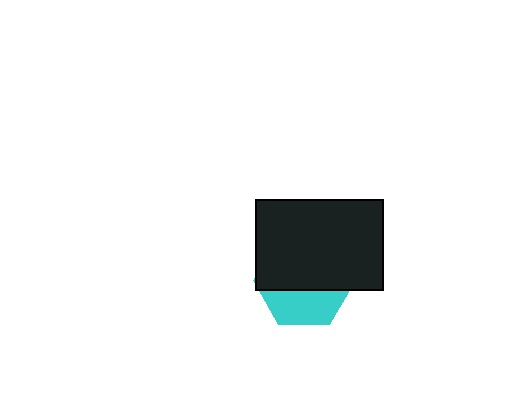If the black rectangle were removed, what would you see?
You would see the complete cyan hexagon.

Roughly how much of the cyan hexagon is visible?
A small part of it is visible (roughly 35%).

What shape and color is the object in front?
The object in front is a black rectangle.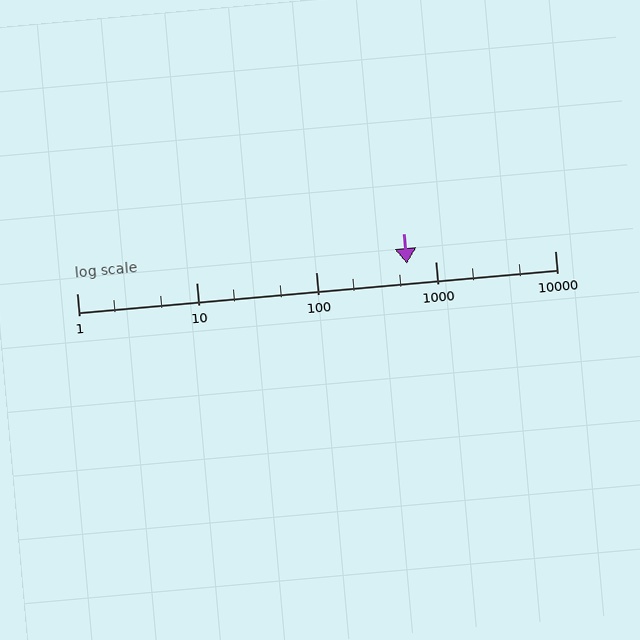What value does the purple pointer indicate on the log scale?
The pointer indicates approximately 580.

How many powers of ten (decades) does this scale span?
The scale spans 4 decades, from 1 to 10000.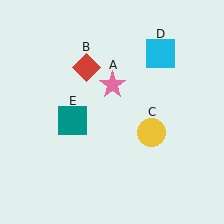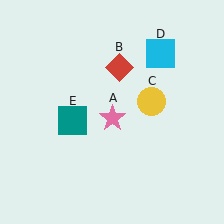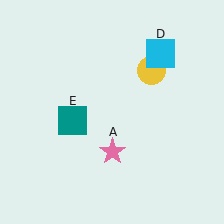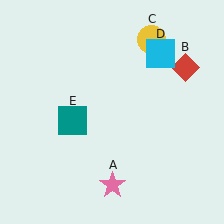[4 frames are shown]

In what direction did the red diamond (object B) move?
The red diamond (object B) moved right.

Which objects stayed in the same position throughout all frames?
Cyan square (object D) and teal square (object E) remained stationary.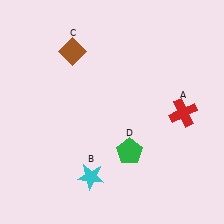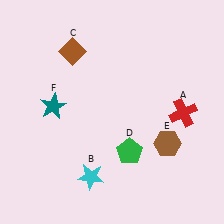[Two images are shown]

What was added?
A brown hexagon (E), a teal star (F) were added in Image 2.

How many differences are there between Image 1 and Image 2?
There are 2 differences between the two images.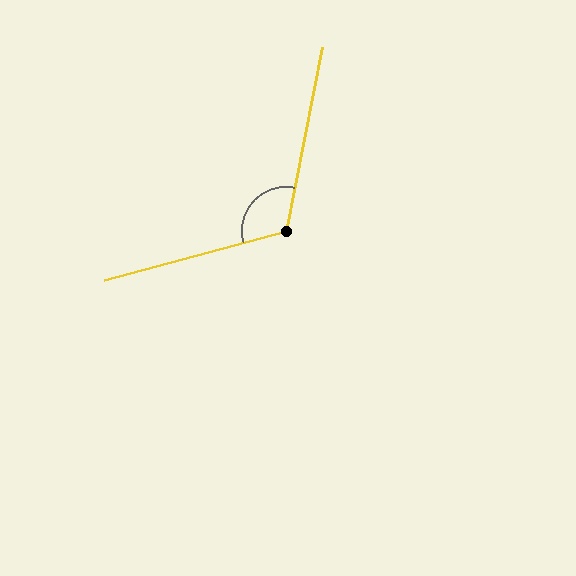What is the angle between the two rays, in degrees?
Approximately 117 degrees.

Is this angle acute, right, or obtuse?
It is obtuse.